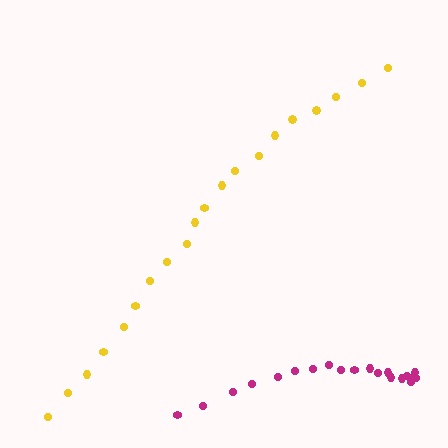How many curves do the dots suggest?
There are 2 distinct paths.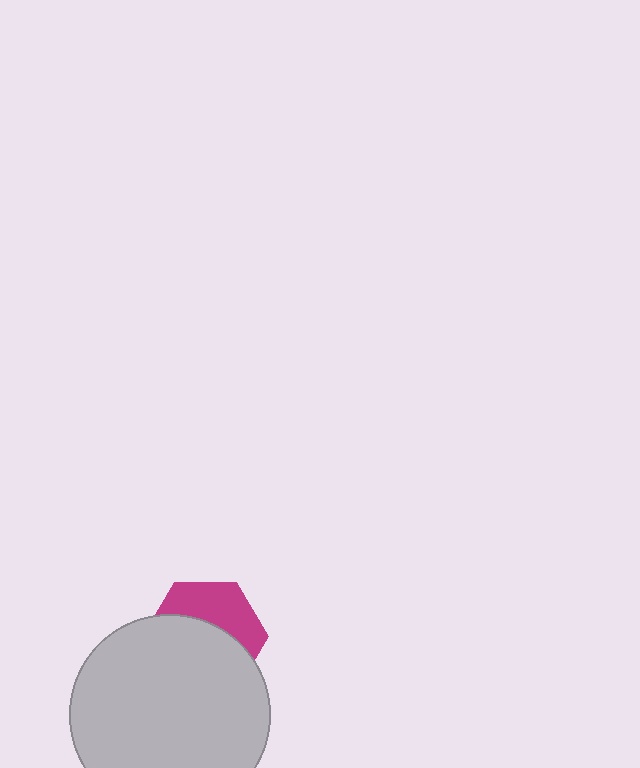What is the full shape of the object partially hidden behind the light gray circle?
The partially hidden object is a magenta hexagon.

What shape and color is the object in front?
The object in front is a light gray circle.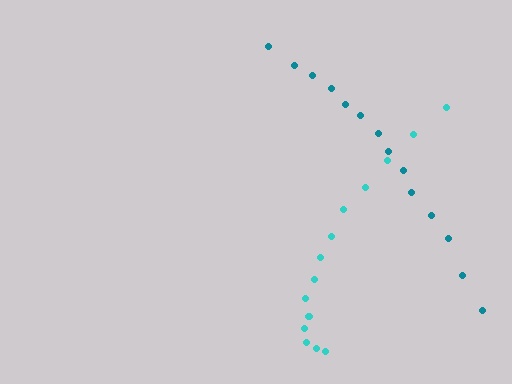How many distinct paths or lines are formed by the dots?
There are 2 distinct paths.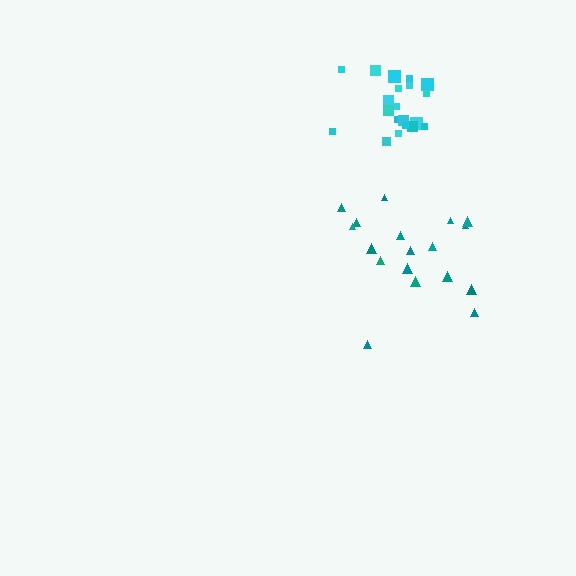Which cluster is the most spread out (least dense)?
Teal.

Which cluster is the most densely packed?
Cyan.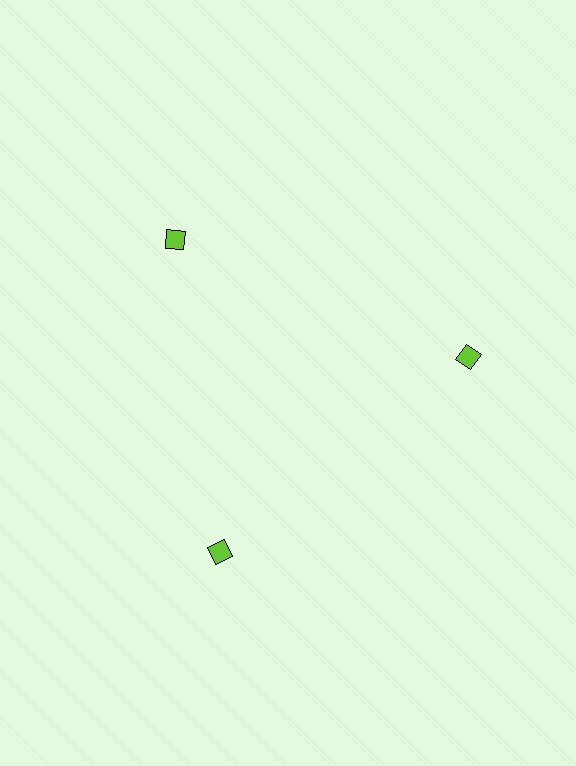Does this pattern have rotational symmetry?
Yes, this pattern has 3-fold rotational symmetry. It looks the same after rotating 120 degrees around the center.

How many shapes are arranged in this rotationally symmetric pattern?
There are 3 shapes, arranged in 3 groups of 1.